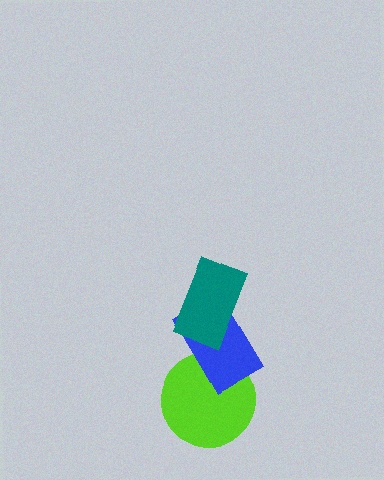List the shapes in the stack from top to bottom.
From top to bottom: the teal rectangle, the blue rectangle, the lime circle.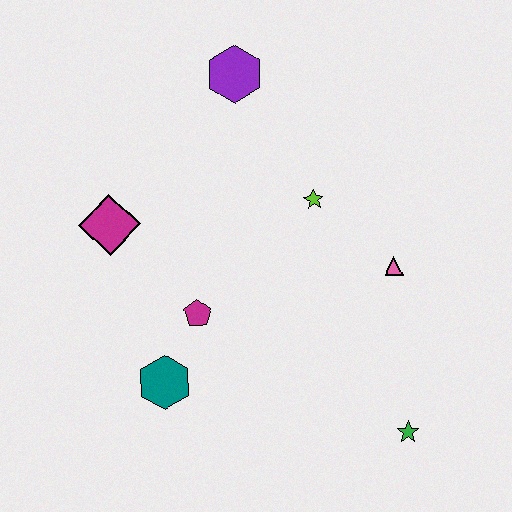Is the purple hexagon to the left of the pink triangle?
Yes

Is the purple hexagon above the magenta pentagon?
Yes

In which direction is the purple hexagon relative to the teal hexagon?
The purple hexagon is above the teal hexagon.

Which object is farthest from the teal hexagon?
The purple hexagon is farthest from the teal hexagon.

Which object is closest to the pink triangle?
The lime star is closest to the pink triangle.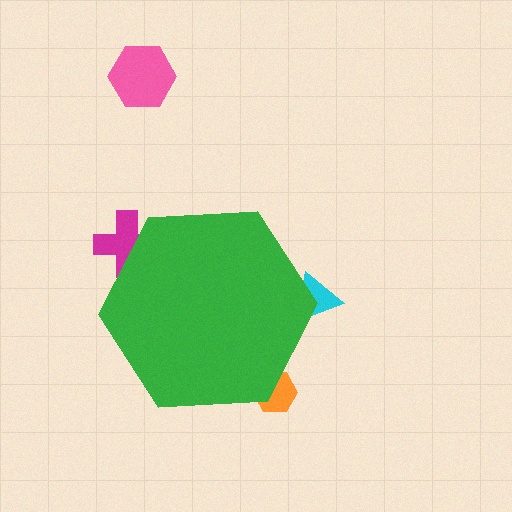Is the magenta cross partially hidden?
Yes, the magenta cross is partially hidden behind the green hexagon.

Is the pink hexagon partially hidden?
No, the pink hexagon is fully visible.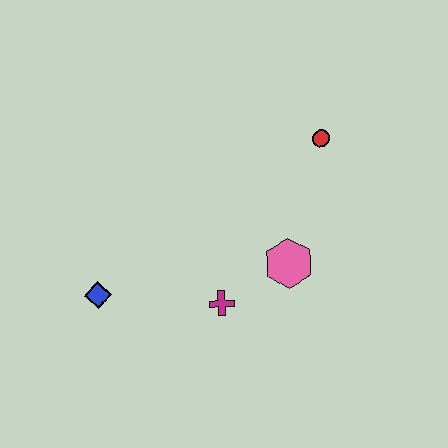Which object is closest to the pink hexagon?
The magenta cross is closest to the pink hexagon.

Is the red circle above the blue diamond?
Yes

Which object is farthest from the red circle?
The blue diamond is farthest from the red circle.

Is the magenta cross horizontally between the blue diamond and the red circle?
Yes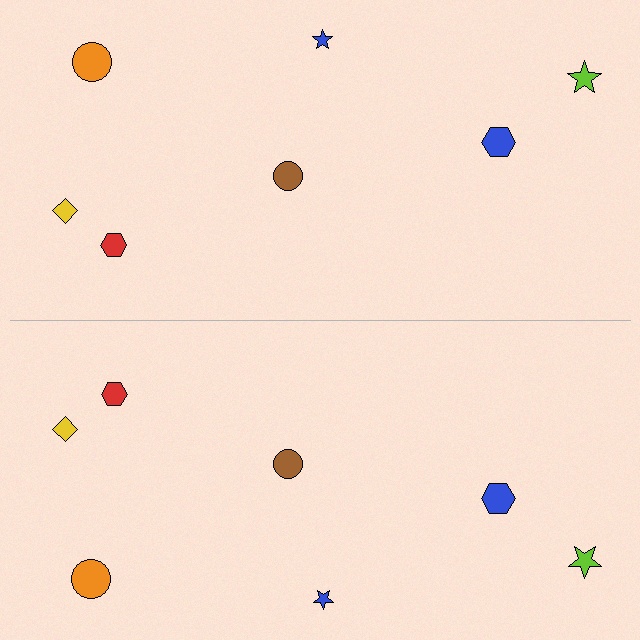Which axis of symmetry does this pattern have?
The pattern has a horizontal axis of symmetry running through the center of the image.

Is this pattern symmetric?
Yes, this pattern has bilateral (reflection) symmetry.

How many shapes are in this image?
There are 14 shapes in this image.